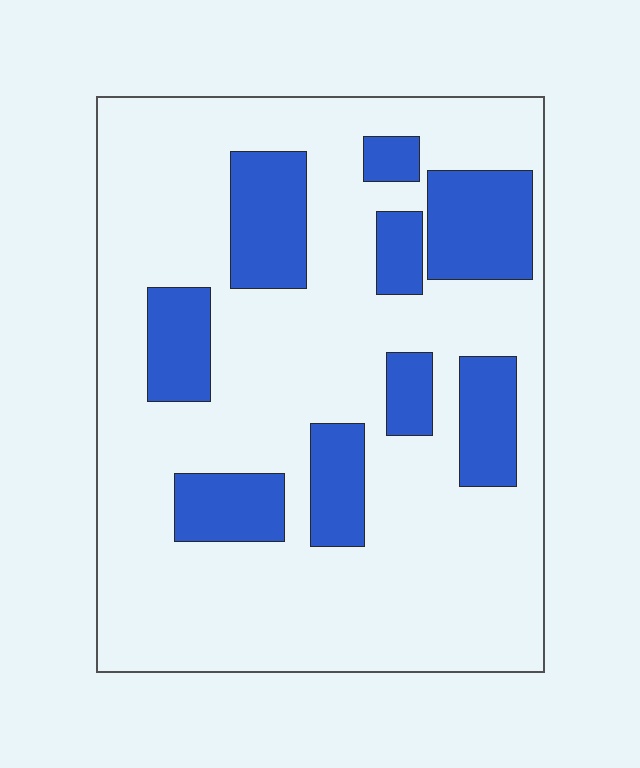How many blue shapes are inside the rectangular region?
9.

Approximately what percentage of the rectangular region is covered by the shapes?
Approximately 25%.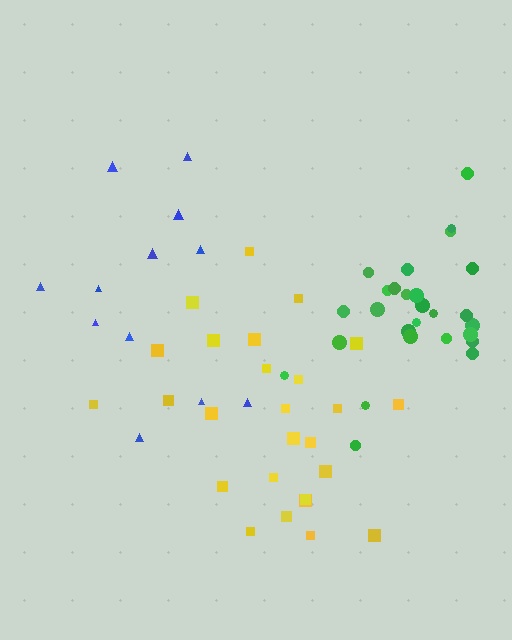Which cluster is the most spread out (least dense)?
Blue.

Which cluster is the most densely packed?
Green.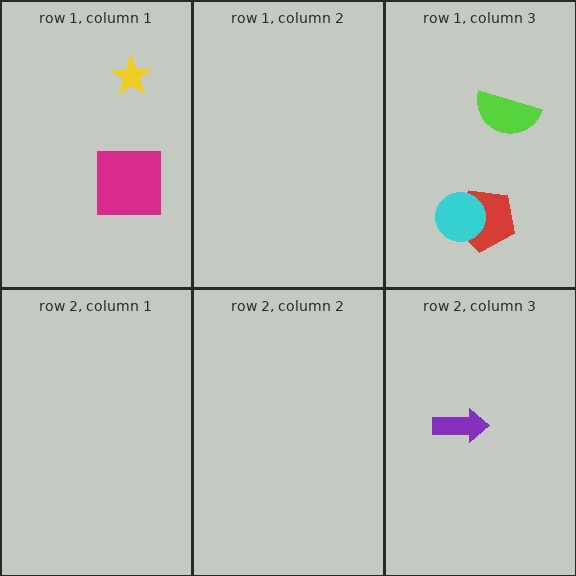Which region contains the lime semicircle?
The row 1, column 3 region.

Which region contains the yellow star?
The row 1, column 1 region.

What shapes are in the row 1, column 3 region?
The red pentagon, the cyan circle, the lime semicircle.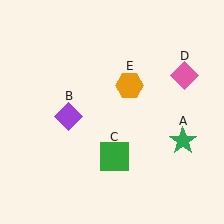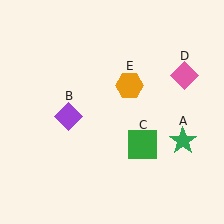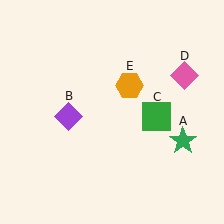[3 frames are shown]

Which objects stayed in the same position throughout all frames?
Green star (object A) and purple diamond (object B) and pink diamond (object D) and orange hexagon (object E) remained stationary.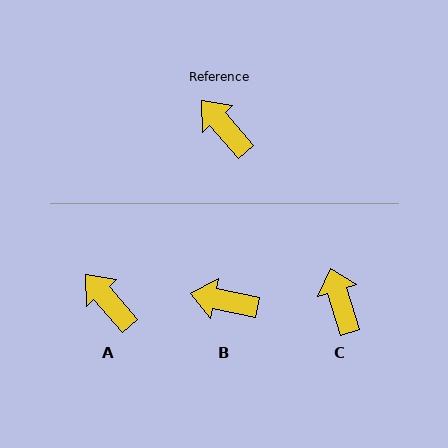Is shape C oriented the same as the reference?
No, it is off by about 24 degrees.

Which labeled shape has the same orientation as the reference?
A.